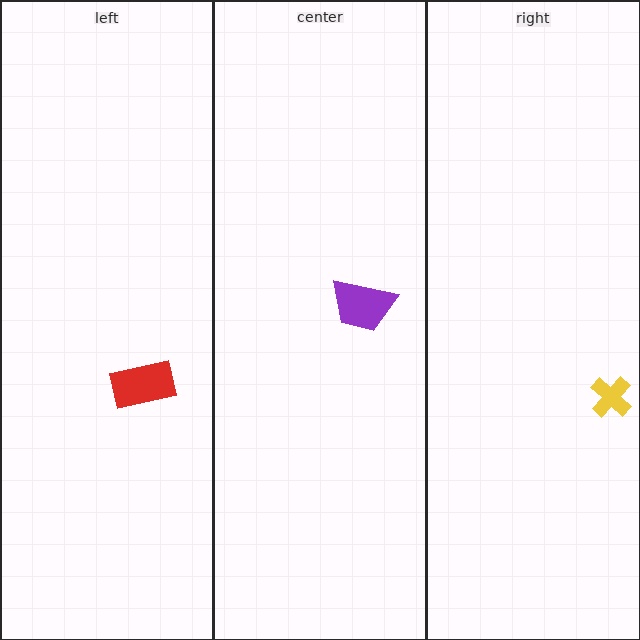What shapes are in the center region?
The purple trapezoid.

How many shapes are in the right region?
1.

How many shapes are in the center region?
1.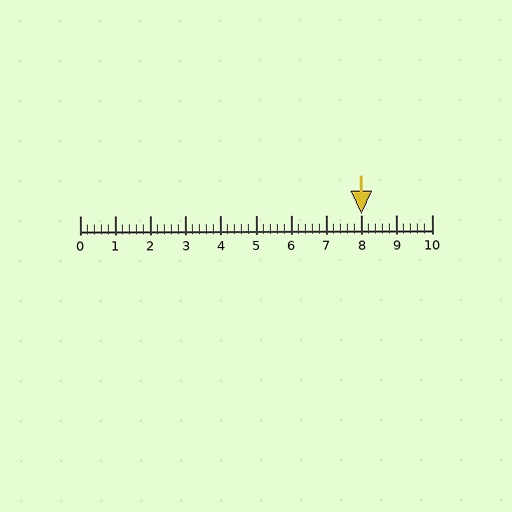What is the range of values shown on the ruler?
The ruler shows values from 0 to 10.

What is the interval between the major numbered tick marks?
The major tick marks are spaced 1 units apart.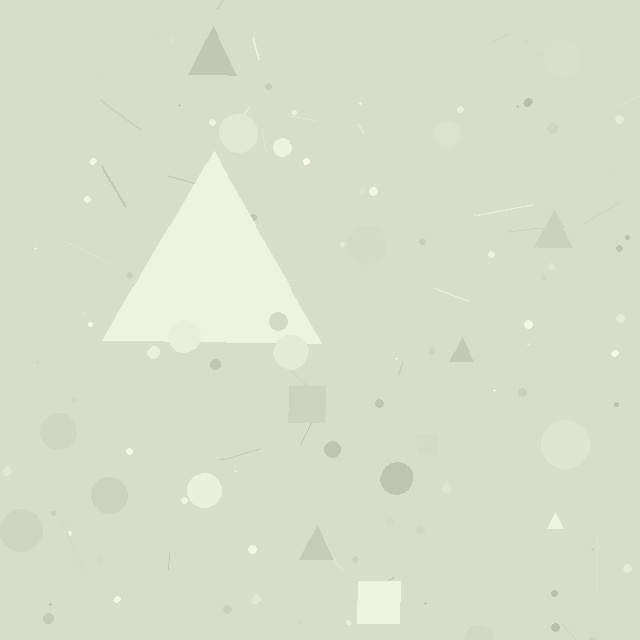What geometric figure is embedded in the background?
A triangle is embedded in the background.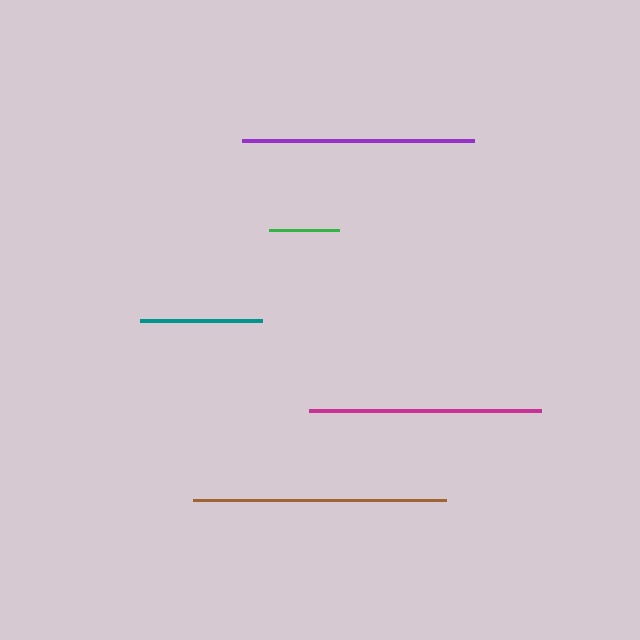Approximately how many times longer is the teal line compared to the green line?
The teal line is approximately 1.7 times the length of the green line.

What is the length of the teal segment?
The teal segment is approximately 122 pixels long.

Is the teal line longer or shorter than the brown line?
The brown line is longer than the teal line.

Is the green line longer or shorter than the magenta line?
The magenta line is longer than the green line.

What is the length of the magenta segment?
The magenta segment is approximately 232 pixels long.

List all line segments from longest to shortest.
From longest to shortest: brown, purple, magenta, teal, green.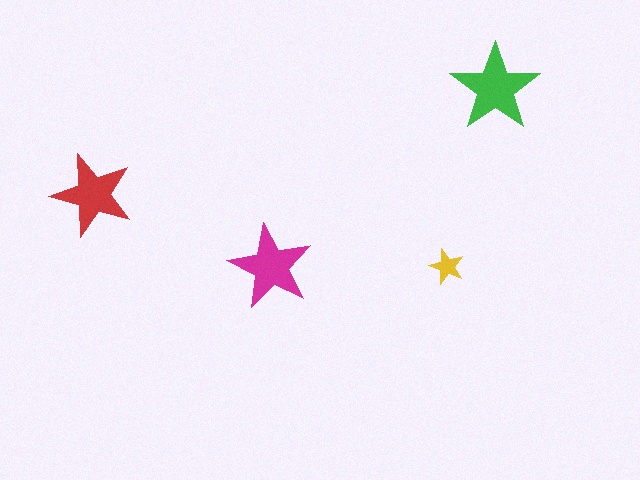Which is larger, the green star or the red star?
The green one.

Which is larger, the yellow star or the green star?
The green one.